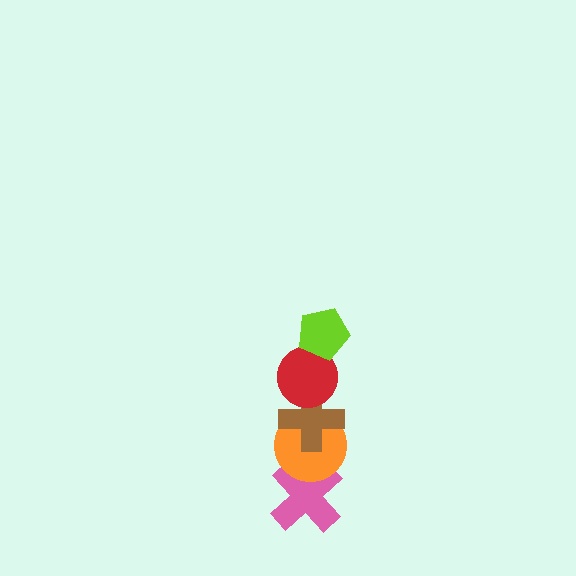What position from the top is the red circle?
The red circle is 2nd from the top.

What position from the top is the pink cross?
The pink cross is 5th from the top.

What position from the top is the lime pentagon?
The lime pentagon is 1st from the top.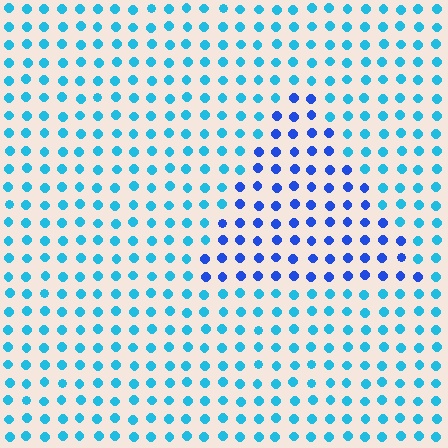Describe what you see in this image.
The image is filled with small cyan elements in a uniform arrangement. A triangle-shaped region is visible where the elements are tinted to a slightly different hue, forming a subtle color boundary.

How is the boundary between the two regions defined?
The boundary is defined purely by a slight shift in hue (about 36 degrees). Spacing, size, and orientation are identical on both sides.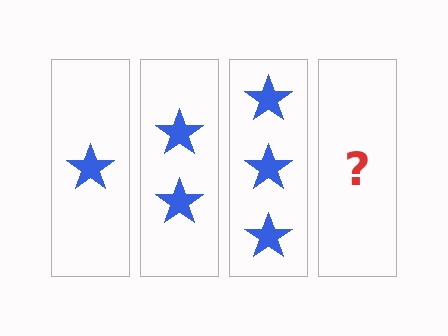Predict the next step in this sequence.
The next step is 4 stars.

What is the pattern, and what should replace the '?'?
The pattern is that each step adds one more star. The '?' should be 4 stars.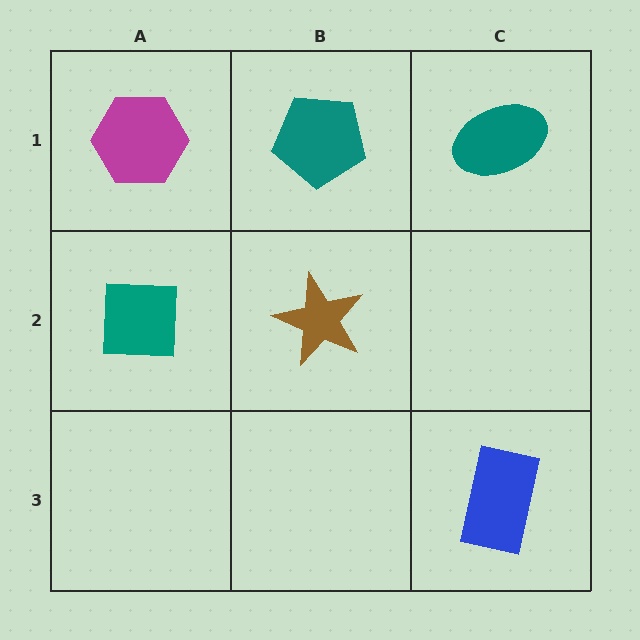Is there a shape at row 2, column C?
No, that cell is empty.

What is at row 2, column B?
A brown star.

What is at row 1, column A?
A magenta hexagon.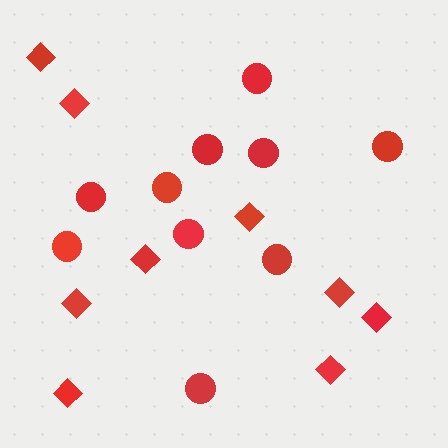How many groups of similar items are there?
There are 2 groups: one group of circles (10) and one group of diamonds (9).